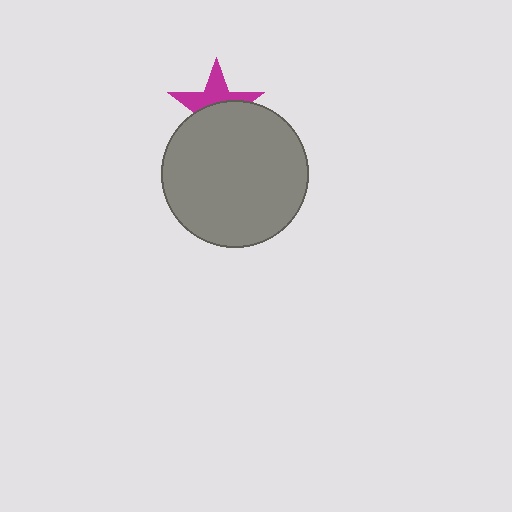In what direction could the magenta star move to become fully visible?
The magenta star could move up. That would shift it out from behind the gray circle entirely.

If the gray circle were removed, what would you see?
You would see the complete magenta star.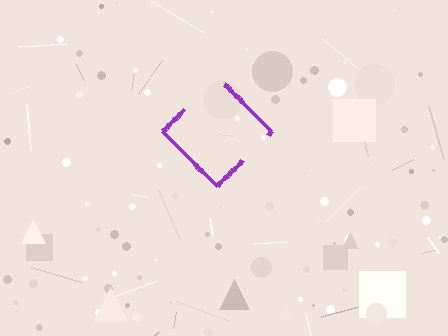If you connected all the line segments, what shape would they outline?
They would outline a diamond.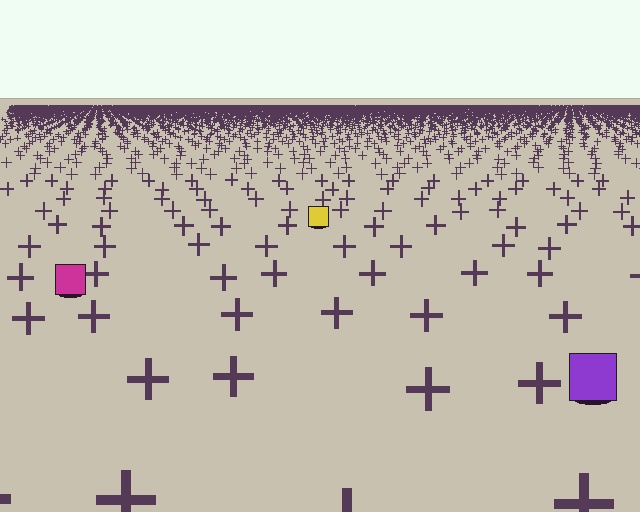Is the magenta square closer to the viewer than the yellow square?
Yes. The magenta square is closer — you can tell from the texture gradient: the ground texture is coarser near it.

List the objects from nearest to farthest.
From nearest to farthest: the purple square, the magenta square, the yellow square.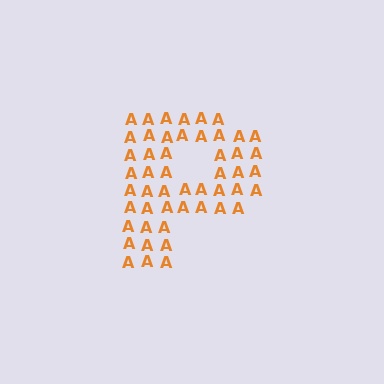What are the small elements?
The small elements are letter A's.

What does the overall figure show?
The overall figure shows the letter P.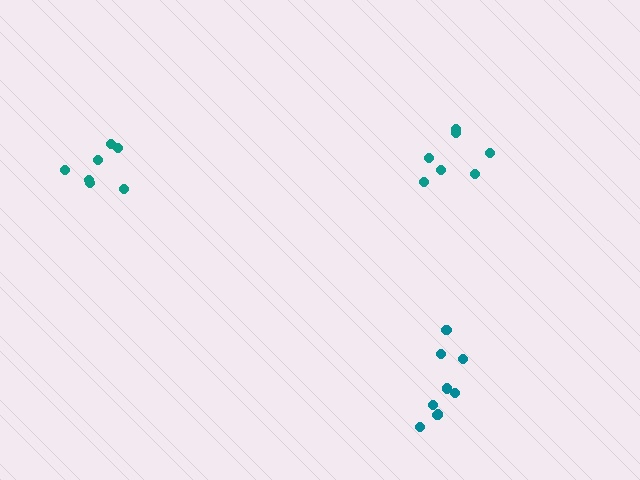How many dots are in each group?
Group 1: 9 dots, Group 2: 7 dots, Group 3: 7 dots (23 total).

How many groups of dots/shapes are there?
There are 3 groups.